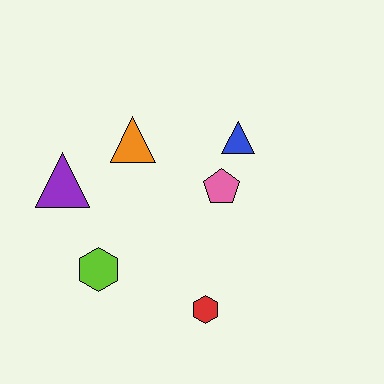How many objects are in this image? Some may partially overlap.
There are 6 objects.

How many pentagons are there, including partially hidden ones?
There is 1 pentagon.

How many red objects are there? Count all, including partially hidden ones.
There is 1 red object.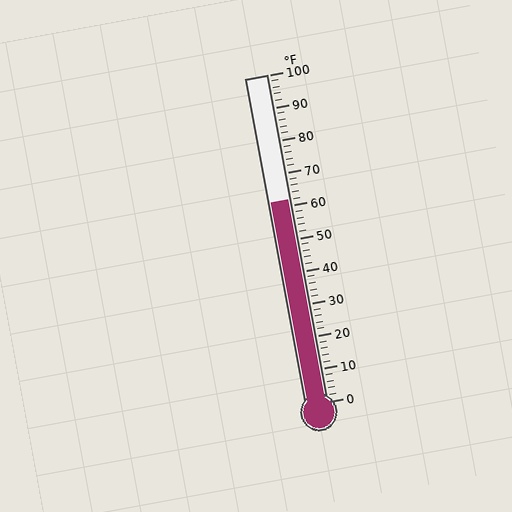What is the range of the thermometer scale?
The thermometer scale ranges from 0°F to 100°F.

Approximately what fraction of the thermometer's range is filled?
The thermometer is filled to approximately 60% of its range.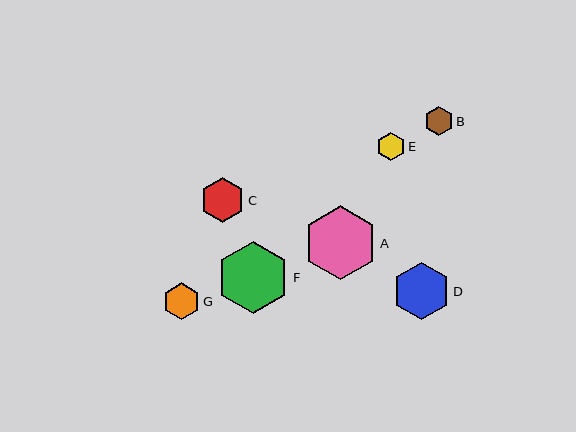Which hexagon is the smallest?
Hexagon E is the smallest with a size of approximately 29 pixels.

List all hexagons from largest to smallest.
From largest to smallest: A, F, D, C, G, B, E.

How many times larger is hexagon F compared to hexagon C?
Hexagon F is approximately 1.6 times the size of hexagon C.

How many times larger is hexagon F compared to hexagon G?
Hexagon F is approximately 2.0 times the size of hexagon G.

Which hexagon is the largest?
Hexagon A is the largest with a size of approximately 74 pixels.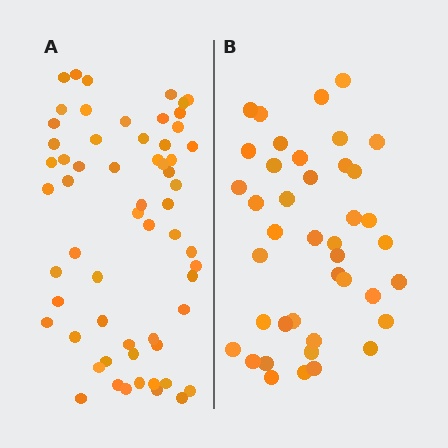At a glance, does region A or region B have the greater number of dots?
Region A (the left region) has more dots.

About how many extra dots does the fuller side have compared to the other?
Region A has approximately 20 more dots than region B.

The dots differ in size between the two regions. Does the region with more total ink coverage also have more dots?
No. Region B has more total ink coverage because its dots are larger, but region A actually contains more individual dots. Total area can be misleading — the number of items is what matters here.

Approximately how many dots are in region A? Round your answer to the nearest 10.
About 60 dots.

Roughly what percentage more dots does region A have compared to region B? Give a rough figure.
About 45% more.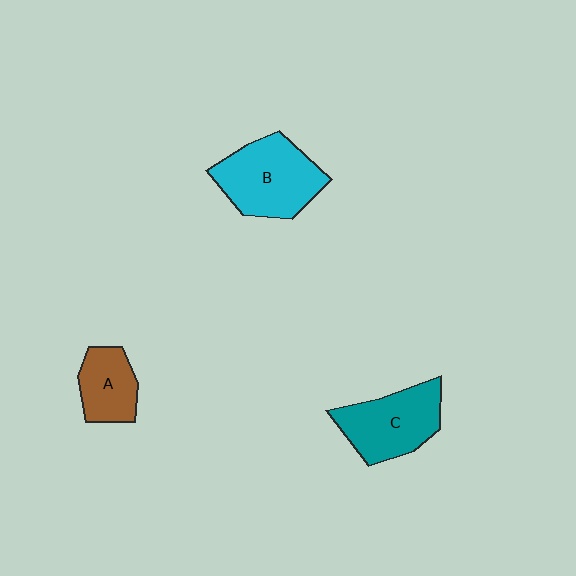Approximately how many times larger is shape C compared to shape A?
Approximately 1.5 times.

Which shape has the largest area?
Shape B (cyan).